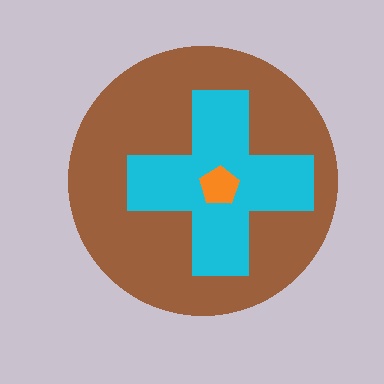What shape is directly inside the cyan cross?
The orange pentagon.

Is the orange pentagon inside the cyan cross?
Yes.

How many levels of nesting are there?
3.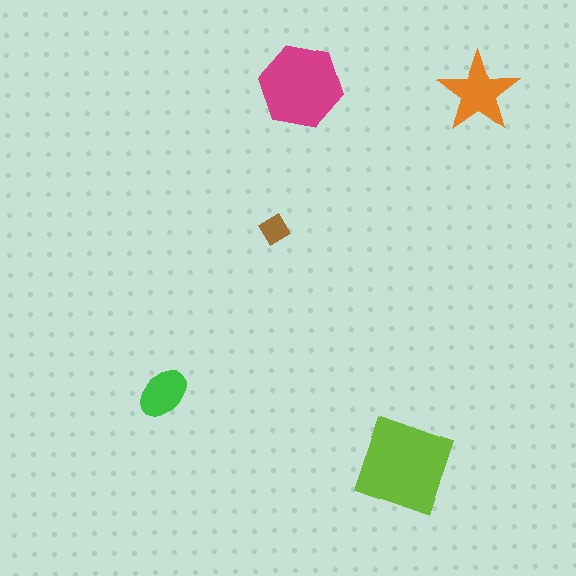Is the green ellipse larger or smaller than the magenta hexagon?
Smaller.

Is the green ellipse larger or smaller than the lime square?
Smaller.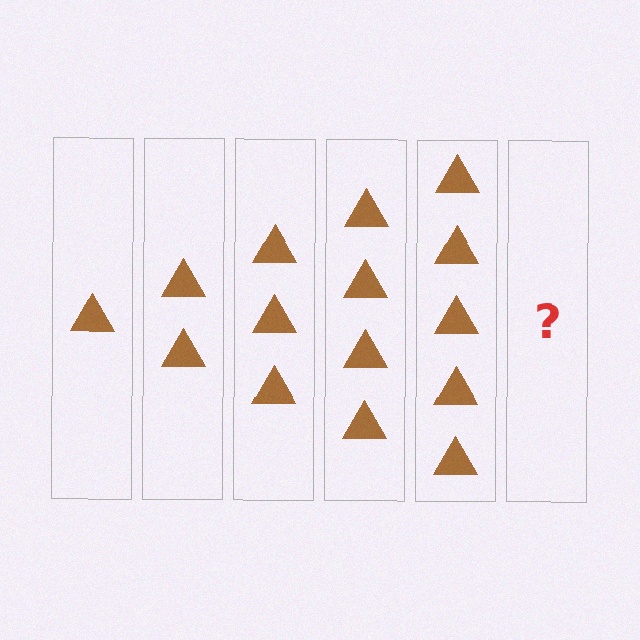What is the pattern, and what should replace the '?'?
The pattern is that each step adds one more triangle. The '?' should be 6 triangles.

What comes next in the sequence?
The next element should be 6 triangles.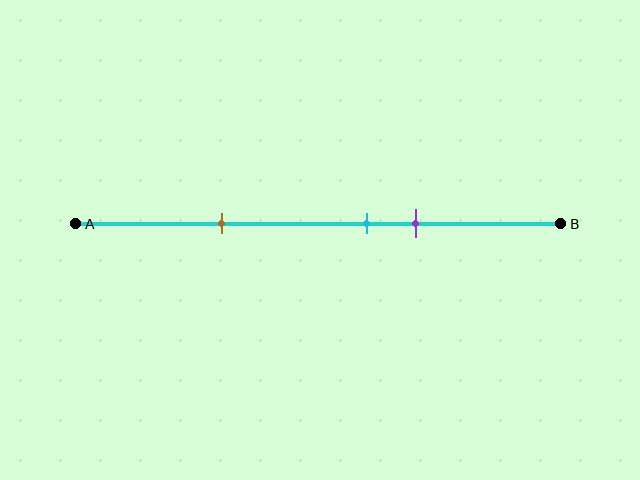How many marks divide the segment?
There are 3 marks dividing the segment.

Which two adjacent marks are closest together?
The cyan and purple marks are the closest adjacent pair.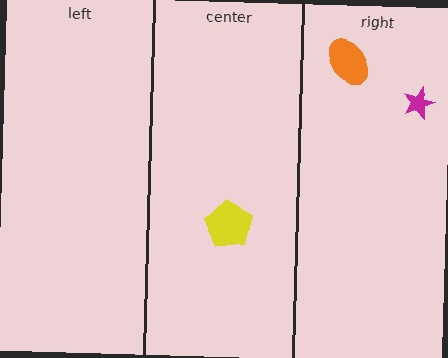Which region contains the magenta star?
The right region.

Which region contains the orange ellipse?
The right region.